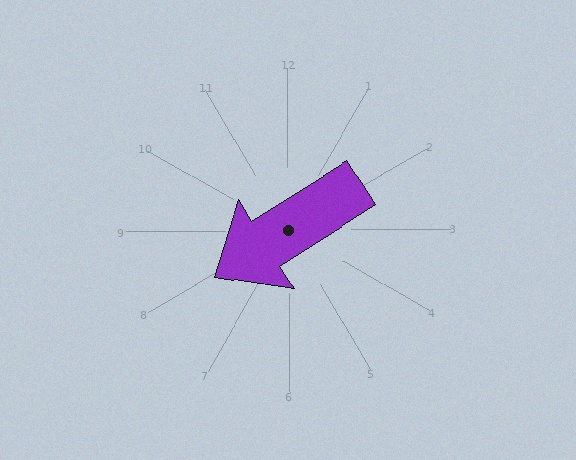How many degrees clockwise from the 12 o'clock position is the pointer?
Approximately 238 degrees.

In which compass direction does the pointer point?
Southwest.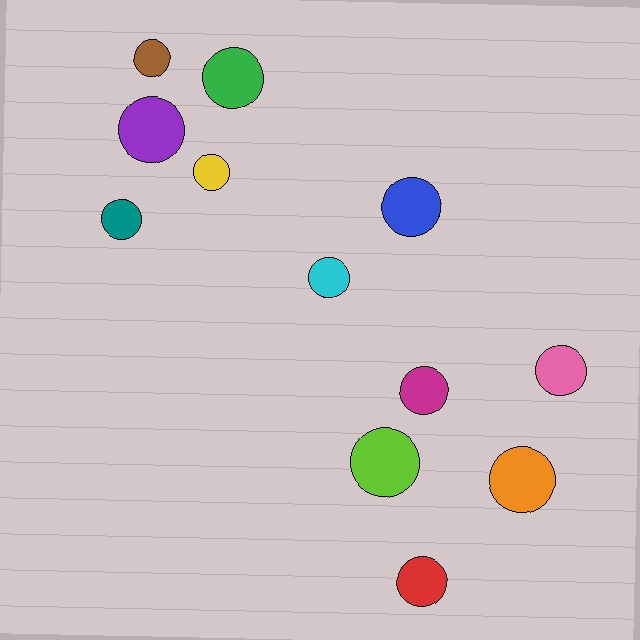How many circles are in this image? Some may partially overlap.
There are 12 circles.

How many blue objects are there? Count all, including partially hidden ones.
There is 1 blue object.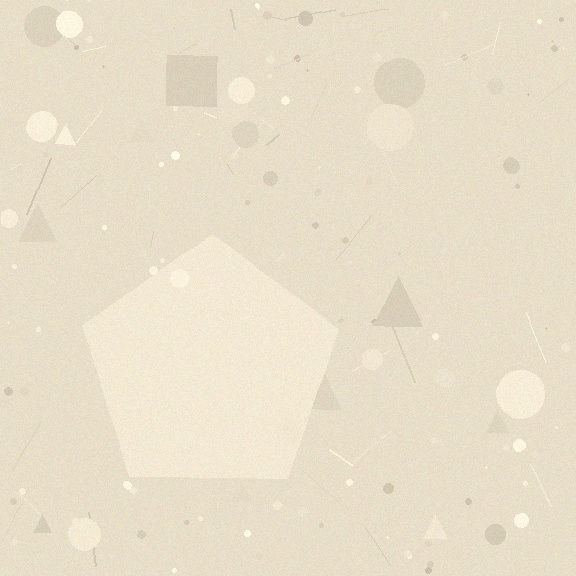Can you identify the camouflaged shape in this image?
The camouflaged shape is a pentagon.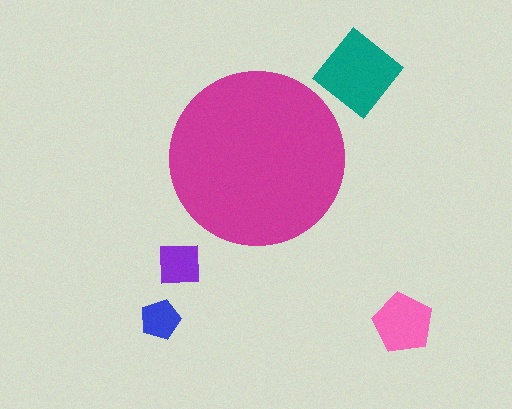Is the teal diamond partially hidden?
No, the teal diamond is fully visible.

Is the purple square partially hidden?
No, the purple square is fully visible.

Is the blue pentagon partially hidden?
No, the blue pentagon is fully visible.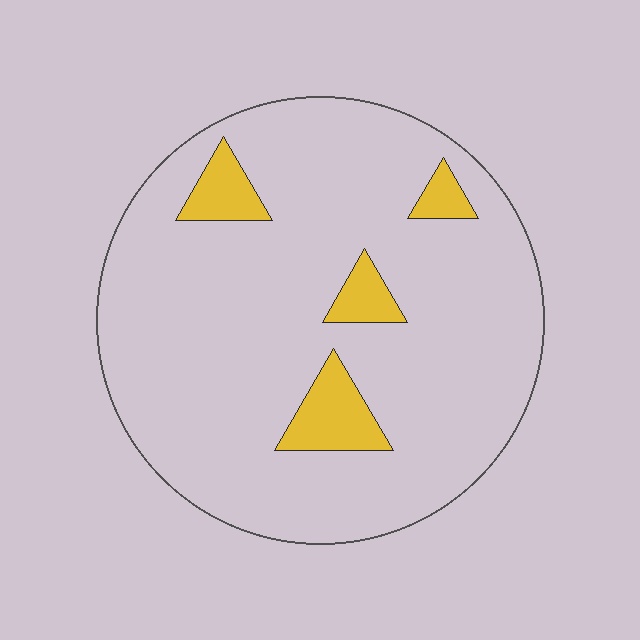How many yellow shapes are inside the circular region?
4.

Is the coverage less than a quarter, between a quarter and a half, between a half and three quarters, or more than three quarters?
Less than a quarter.